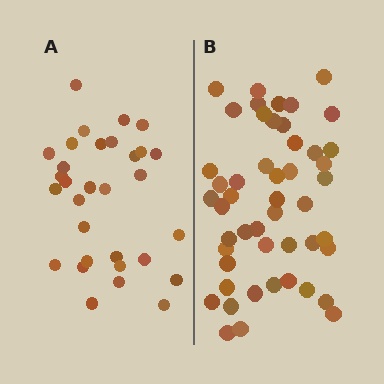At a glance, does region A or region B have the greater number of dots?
Region B (the right region) has more dots.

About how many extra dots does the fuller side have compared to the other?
Region B has approximately 20 more dots than region A.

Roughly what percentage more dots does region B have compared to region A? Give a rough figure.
About 60% more.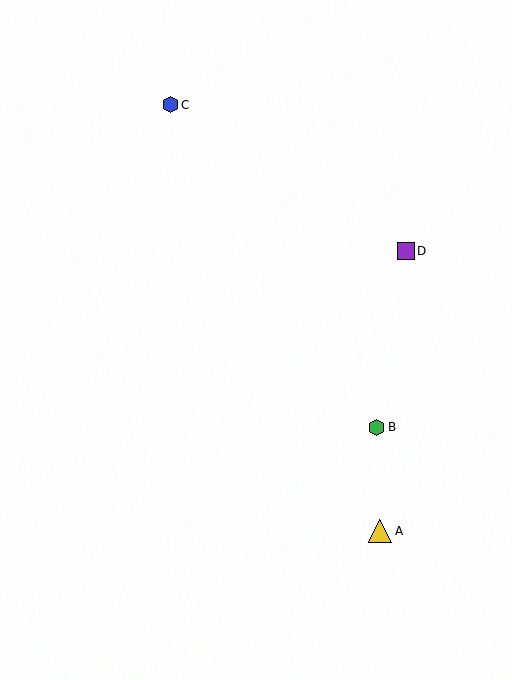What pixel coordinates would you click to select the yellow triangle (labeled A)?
Click at (380, 531) to select the yellow triangle A.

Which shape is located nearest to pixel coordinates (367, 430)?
The green hexagon (labeled B) at (377, 427) is nearest to that location.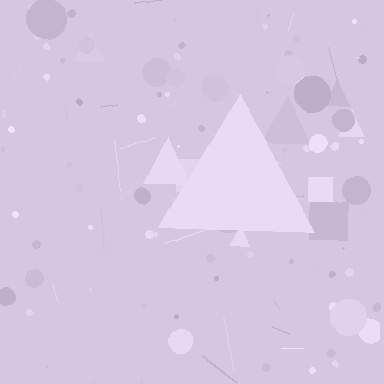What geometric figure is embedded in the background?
A triangle is embedded in the background.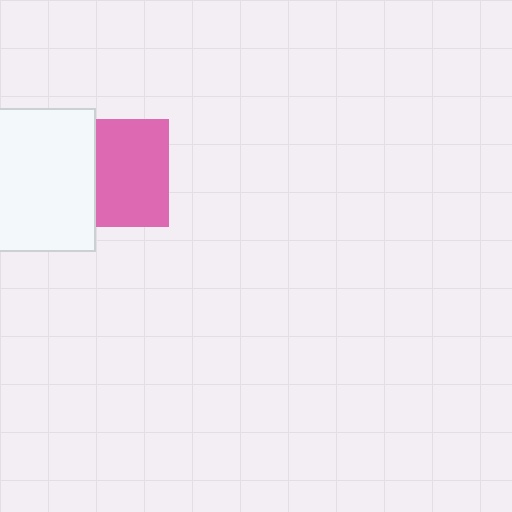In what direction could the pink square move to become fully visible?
The pink square could move right. That would shift it out from behind the white square entirely.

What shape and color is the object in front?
The object in front is a white square.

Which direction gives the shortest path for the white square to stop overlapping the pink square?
Moving left gives the shortest separation.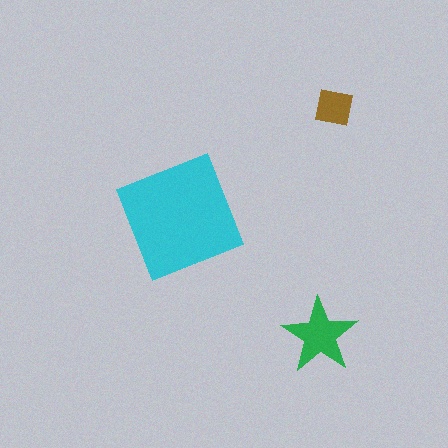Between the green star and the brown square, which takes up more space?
The green star.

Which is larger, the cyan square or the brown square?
The cyan square.